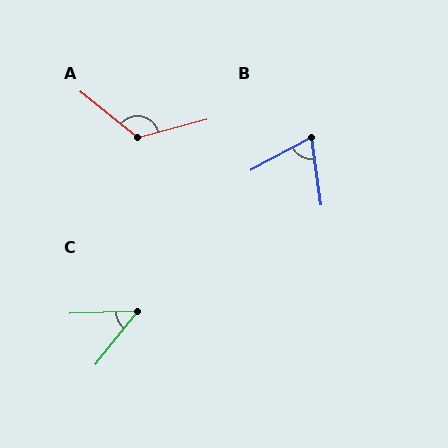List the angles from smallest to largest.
C (49°), B (70°), A (126°).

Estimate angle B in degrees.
Approximately 70 degrees.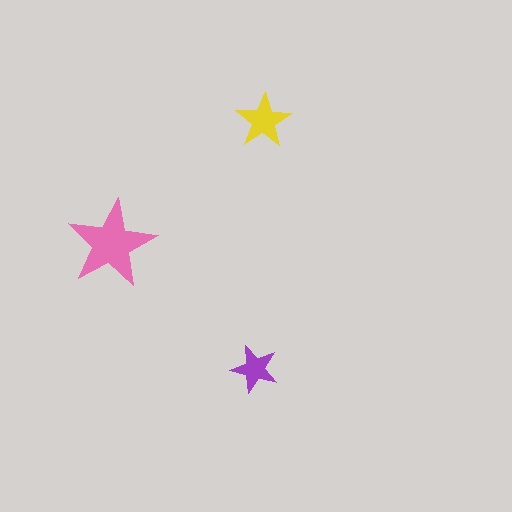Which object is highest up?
The yellow star is topmost.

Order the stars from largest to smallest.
the pink one, the yellow one, the purple one.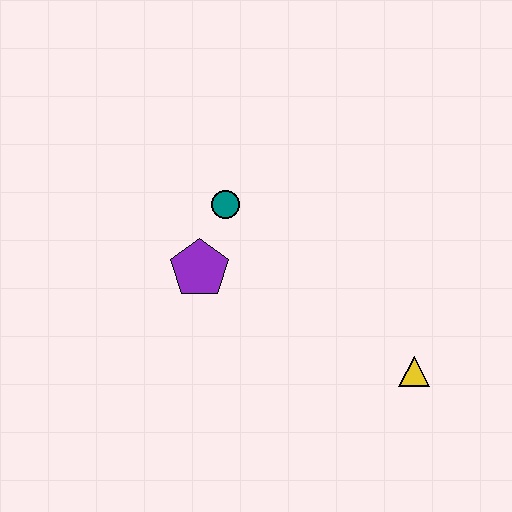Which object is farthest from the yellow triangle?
The teal circle is farthest from the yellow triangle.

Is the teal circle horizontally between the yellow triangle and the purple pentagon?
Yes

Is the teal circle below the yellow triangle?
No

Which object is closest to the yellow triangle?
The purple pentagon is closest to the yellow triangle.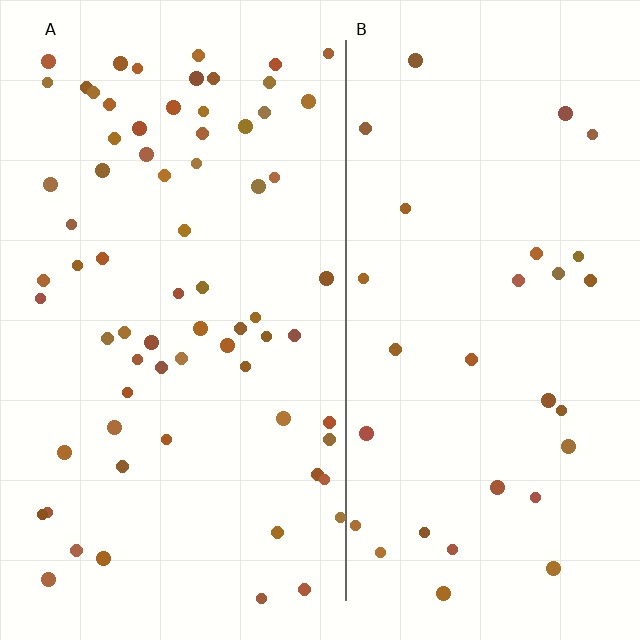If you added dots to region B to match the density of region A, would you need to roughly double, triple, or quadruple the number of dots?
Approximately double.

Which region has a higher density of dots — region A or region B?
A (the left).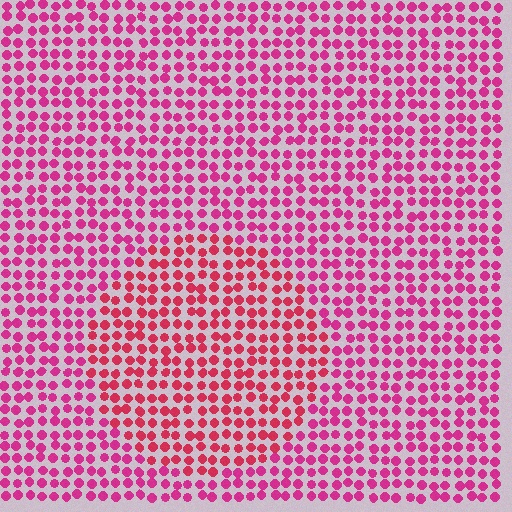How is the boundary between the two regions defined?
The boundary is defined purely by a slight shift in hue (about 22 degrees). Spacing, size, and orientation are identical on both sides.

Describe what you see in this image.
The image is filled with small magenta elements in a uniform arrangement. A circle-shaped region is visible where the elements are tinted to a slightly different hue, forming a subtle color boundary.